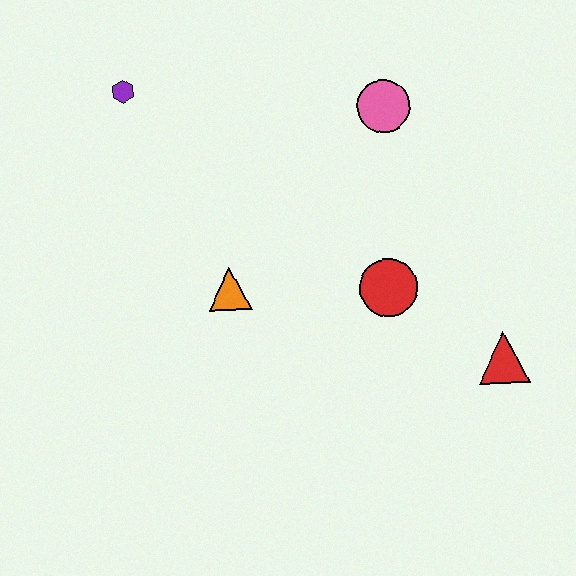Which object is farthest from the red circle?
The purple hexagon is farthest from the red circle.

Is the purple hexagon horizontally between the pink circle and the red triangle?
No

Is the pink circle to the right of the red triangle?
No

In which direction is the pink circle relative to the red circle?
The pink circle is above the red circle.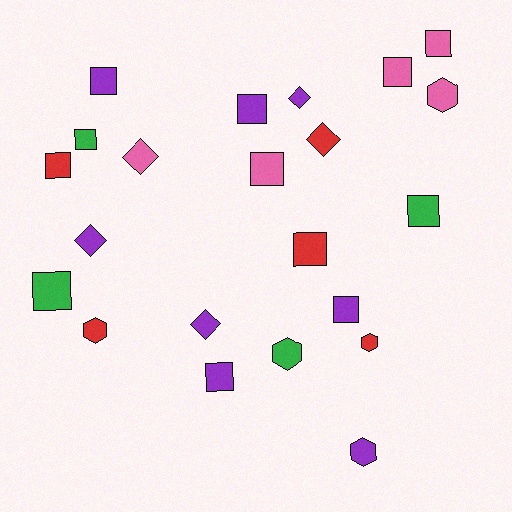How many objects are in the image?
There are 22 objects.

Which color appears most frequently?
Purple, with 8 objects.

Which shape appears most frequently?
Square, with 12 objects.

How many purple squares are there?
There are 4 purple squares.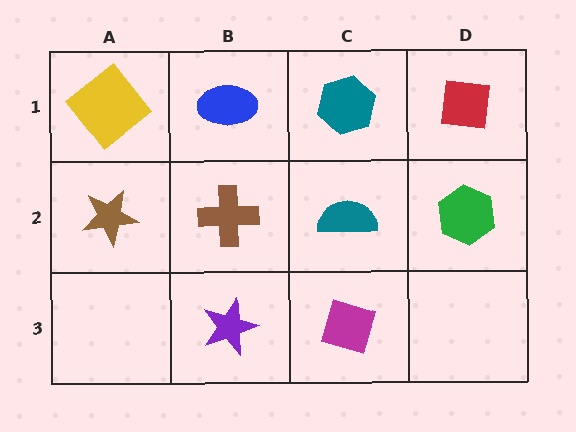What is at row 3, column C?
A magenta diamond.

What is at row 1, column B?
A blue ellipse.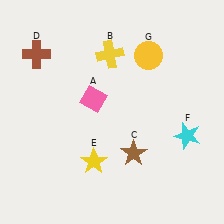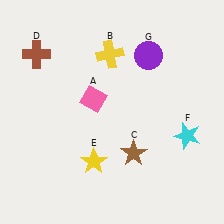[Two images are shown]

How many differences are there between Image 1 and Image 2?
There is 1 difference between the two images.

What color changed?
The circle (G) changed from yellow in Image 1 to purple in Image 2.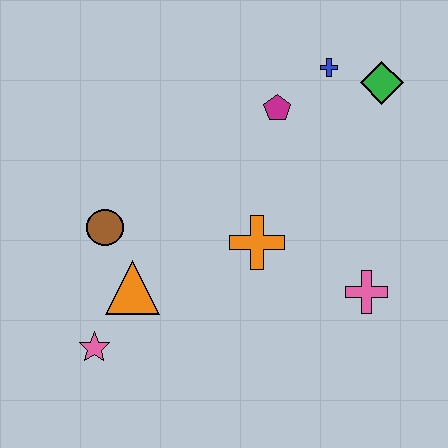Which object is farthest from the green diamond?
The pink star is farthest from the green diamond.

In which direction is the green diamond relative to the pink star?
The green diamond is to the right of the pink star.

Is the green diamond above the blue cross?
No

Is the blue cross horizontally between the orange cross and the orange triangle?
No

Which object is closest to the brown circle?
The orange triangle is closest to the brown circle.